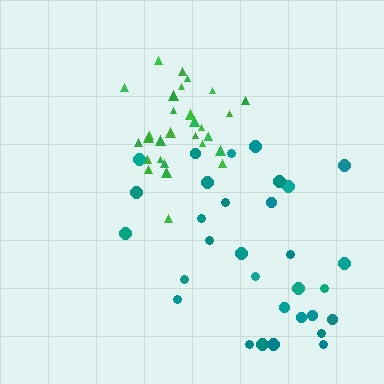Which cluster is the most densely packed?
Green.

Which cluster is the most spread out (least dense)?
Teal.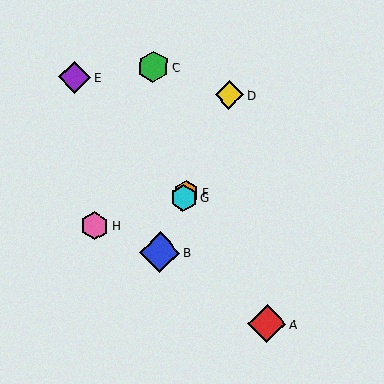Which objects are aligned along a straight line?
Objects B, D, F, G are aligned along a straight line.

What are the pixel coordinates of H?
Object H is at (94, 226).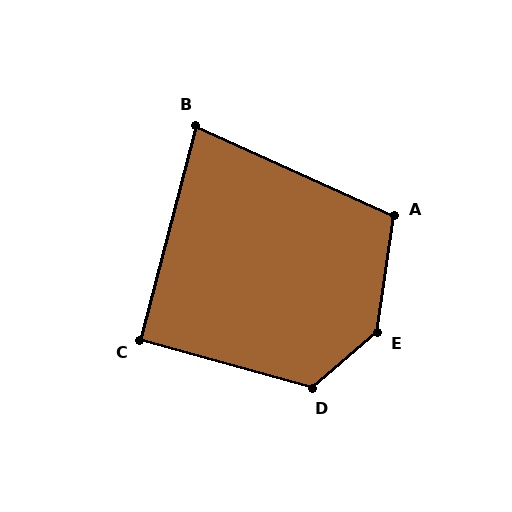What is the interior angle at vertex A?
Approximately 107 degrees (obtuse).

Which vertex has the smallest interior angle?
B, at approximately 80 degrees.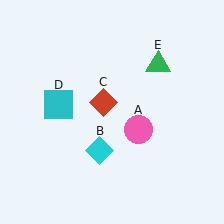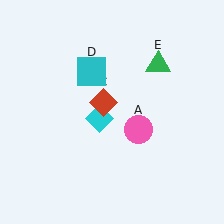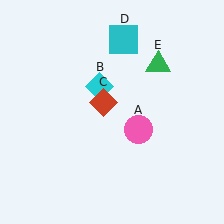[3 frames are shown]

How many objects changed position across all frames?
2 objects changed position: cyan diamond (object B), cyan square (object D).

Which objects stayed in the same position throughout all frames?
Pink circle (object A) and red diamond (object C) and green triangle (object E) remained stationary.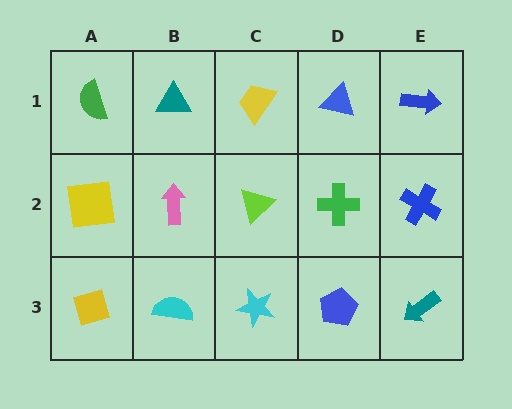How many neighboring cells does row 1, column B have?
3.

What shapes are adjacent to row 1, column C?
A lime triangle (row 2, column C), a teal triangle (row 1, column B), a blue triangle (row 1, column D).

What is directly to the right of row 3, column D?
A teal arrow.